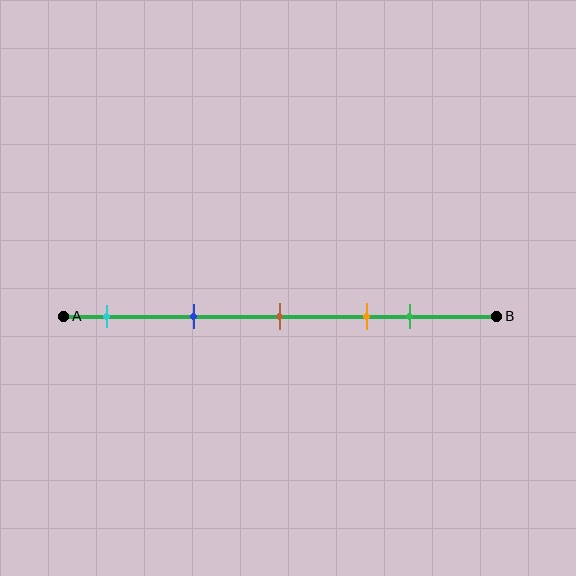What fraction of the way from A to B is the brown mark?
The brown mark is approximately 50% (0.5) of the way from A to B.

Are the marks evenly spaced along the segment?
No, the marks are not evenly spaced.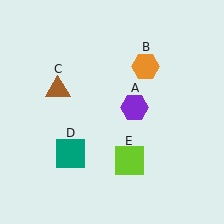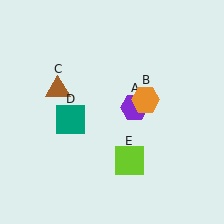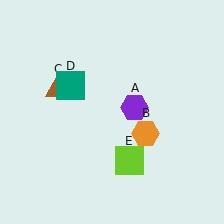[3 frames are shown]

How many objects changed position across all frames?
2 objects changed position: orange hexagon (object B), teal square (object D).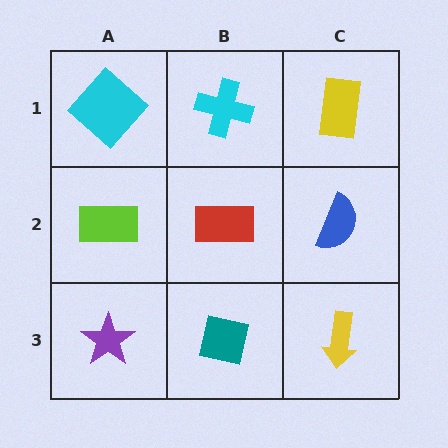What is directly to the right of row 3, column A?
A teal square.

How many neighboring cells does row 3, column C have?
2.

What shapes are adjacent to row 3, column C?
A blue semicircle (row 2, column C), a teal square (row 3, column B).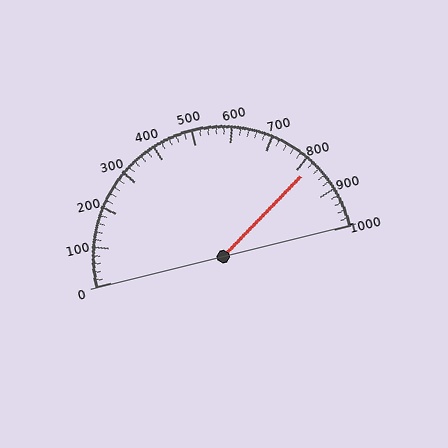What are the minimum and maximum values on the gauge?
The gauge ranges from 0 to 1000.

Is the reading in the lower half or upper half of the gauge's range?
The reading is in the upper half of the range (0 to 1000).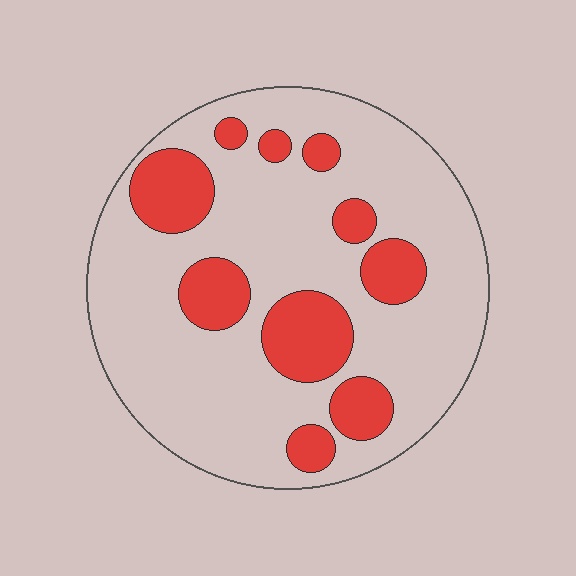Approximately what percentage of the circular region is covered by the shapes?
Approximately 25%.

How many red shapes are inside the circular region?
10.